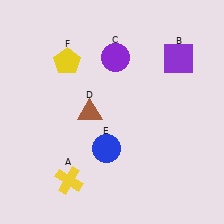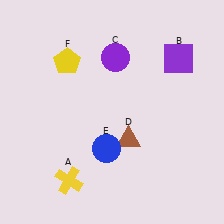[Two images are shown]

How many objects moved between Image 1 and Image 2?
1 object moved between the two images.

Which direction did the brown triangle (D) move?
The brown triangle (D) moved right.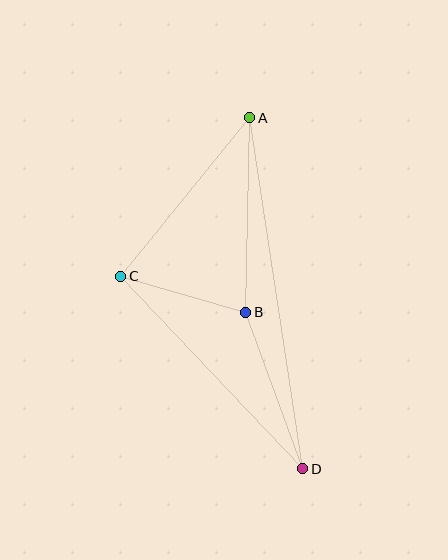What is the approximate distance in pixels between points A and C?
The distance between A and C is approximately 204 pixels.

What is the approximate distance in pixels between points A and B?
The distance between A and B is approximately 195 pixels.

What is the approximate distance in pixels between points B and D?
The distance between B and D is approximately 166 pixels.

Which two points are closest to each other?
Points B and C are closest to each other.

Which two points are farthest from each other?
Points A and D are farthest from each other.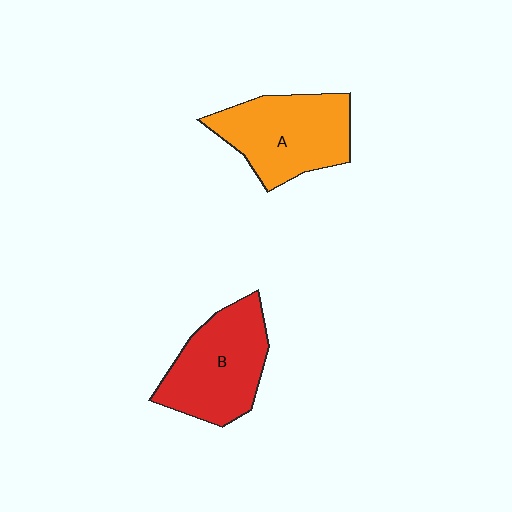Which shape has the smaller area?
Shape B (red).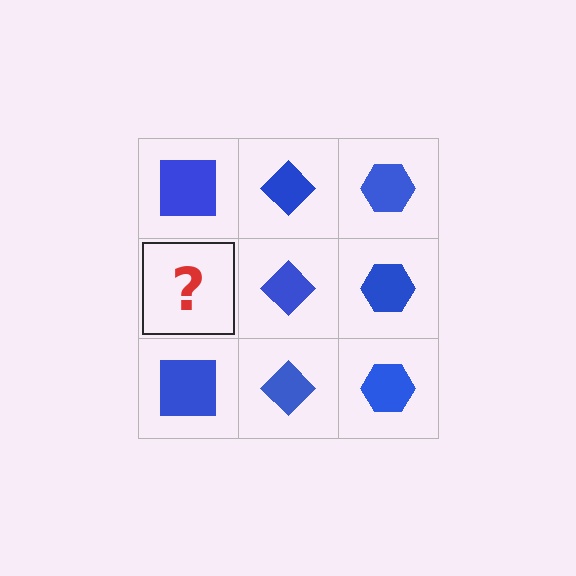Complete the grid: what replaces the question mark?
The question mark should be replaced with a blue square.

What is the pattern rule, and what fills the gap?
The rule is that each column has a consistent shape. The gap should be filled with a blue square.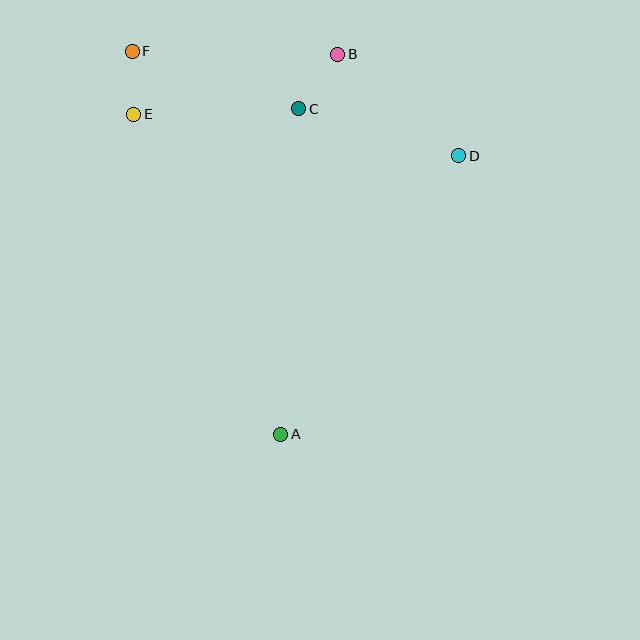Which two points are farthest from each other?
Points A and F are farthest from each other.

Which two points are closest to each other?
Points E and F are closest to each other.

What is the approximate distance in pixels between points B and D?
The distance between B and D is approximately 158 pixels.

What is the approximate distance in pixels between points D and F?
The distance between D and F is approximately 343 pixels.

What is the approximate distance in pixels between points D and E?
The distance between D and E is approximately 328 pixels.